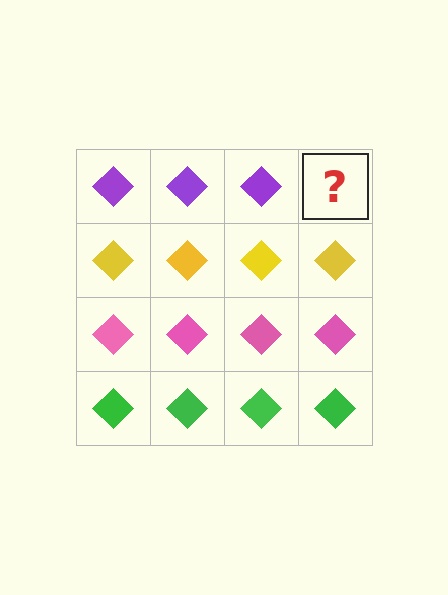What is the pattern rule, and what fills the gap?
The rule is that each row has a consistent color. The gap should be filled with a purple diamond.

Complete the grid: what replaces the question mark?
The question mark should be replaced with a purple diamond.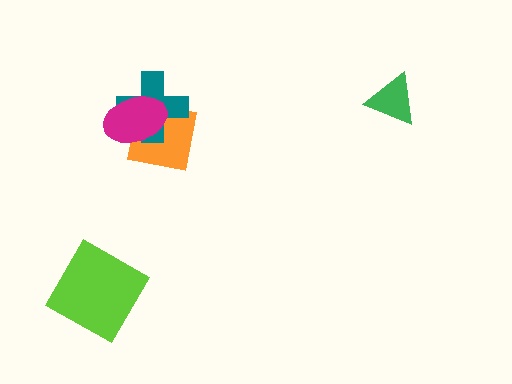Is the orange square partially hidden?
Yes, it is partially covered by another shape.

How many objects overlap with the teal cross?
2 objects overlap with the teal cross.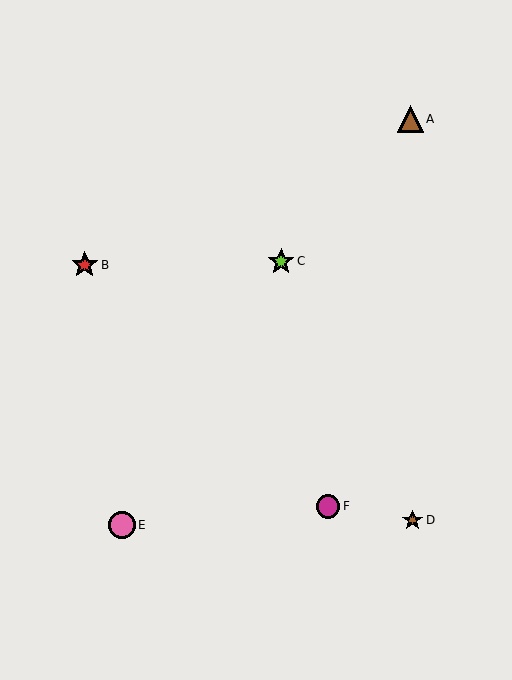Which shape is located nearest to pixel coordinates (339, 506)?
The magenta circle (labeled F) at (328, 506) is nearest to that location.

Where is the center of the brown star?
The center of the brown star is at (413, 520).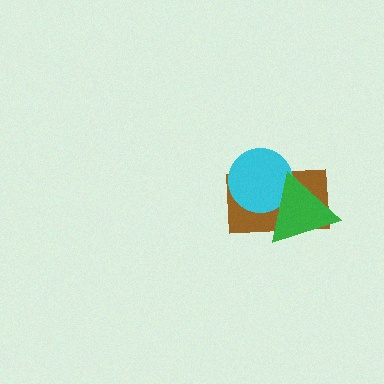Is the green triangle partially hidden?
No, no other shape covers it.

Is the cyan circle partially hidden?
Yes, it is partially covered by another shape.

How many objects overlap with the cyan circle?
2 objects overlap with the cyan circle.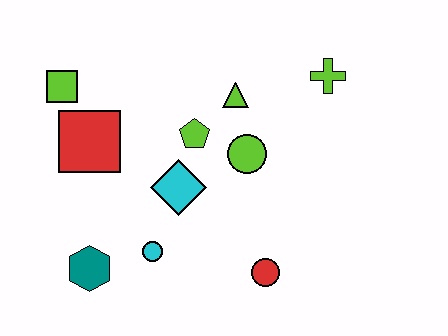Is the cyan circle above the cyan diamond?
No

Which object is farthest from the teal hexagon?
The lime cross is farthest from the teal hexagon.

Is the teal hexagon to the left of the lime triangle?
Yes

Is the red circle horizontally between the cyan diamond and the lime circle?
No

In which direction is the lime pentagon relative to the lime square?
The lime pentagon is to the right of the lime square.